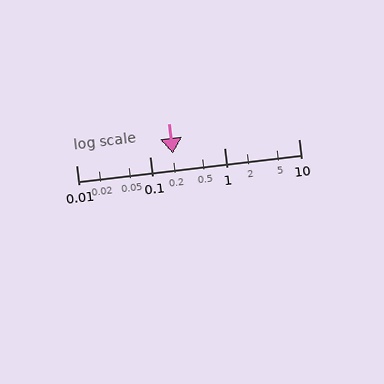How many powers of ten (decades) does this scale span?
The scale spans 3 decades, from 0.01 to 10.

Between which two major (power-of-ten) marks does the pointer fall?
The pointer is between 0.1 and 1.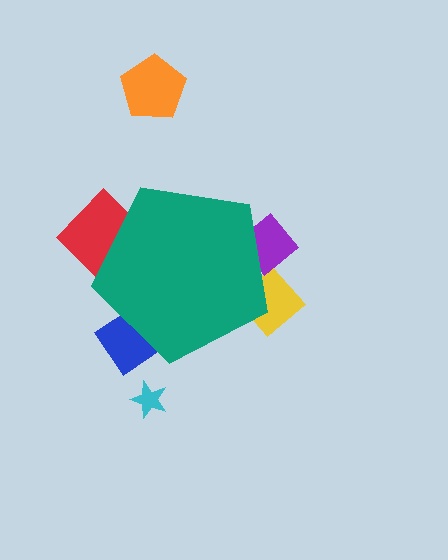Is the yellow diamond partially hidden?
Yes, the yellow diamond is partially hidden behind the teal pentagon.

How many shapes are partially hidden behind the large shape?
4 shapes are partially hidden.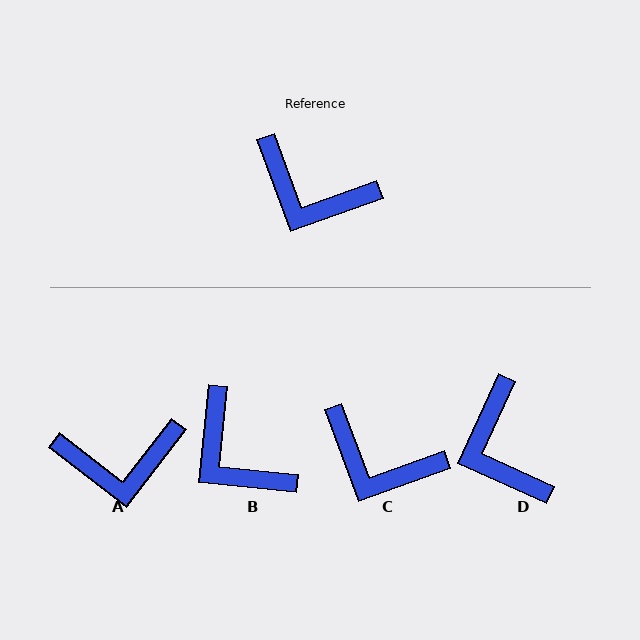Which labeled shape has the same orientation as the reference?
C.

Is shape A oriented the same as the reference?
No, it is off by about 32 degrees.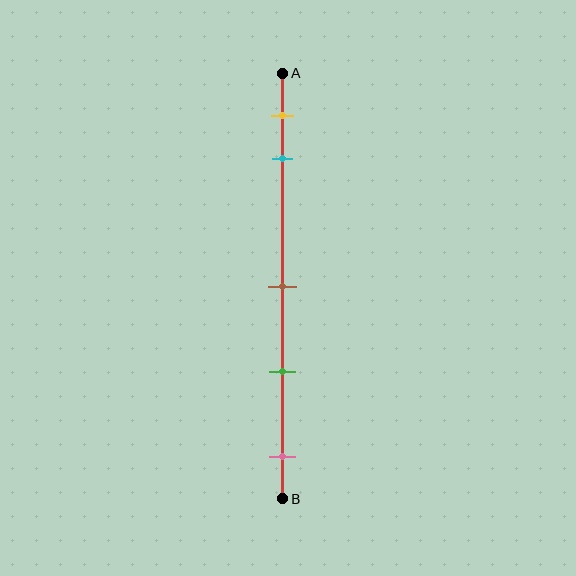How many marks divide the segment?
There are 5 marks dividing the segment.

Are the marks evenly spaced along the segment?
No, the marks are not evenly spaced.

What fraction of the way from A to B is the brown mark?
The brown mark is approximately 50% (0.5) of the way from A to B.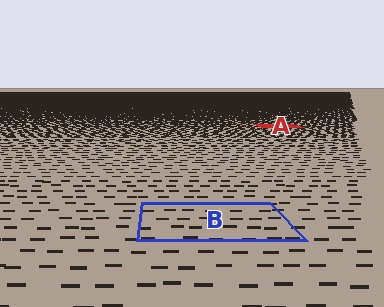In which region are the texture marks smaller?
The texture marks are smaller in region A, because it is farther away.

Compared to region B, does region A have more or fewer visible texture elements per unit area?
Region A has more texture elements per unit area — they are packed more densely because it is farther away.